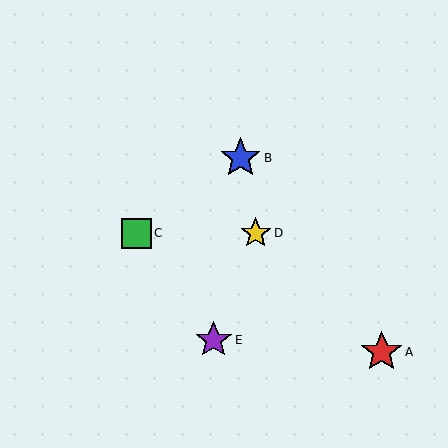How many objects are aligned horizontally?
2 objects (C, D) are aligned horizontally.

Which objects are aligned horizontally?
Objects C, D are aligned horizontally.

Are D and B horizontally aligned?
No, D is at y≈233 and B is at y≈158.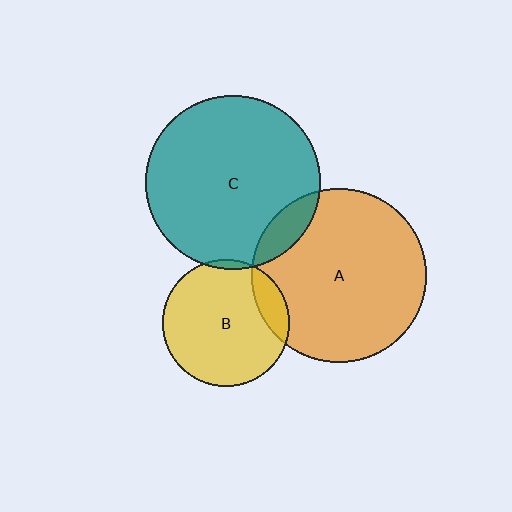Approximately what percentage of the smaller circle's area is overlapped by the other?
Approximately 15%.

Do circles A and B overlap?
Yes.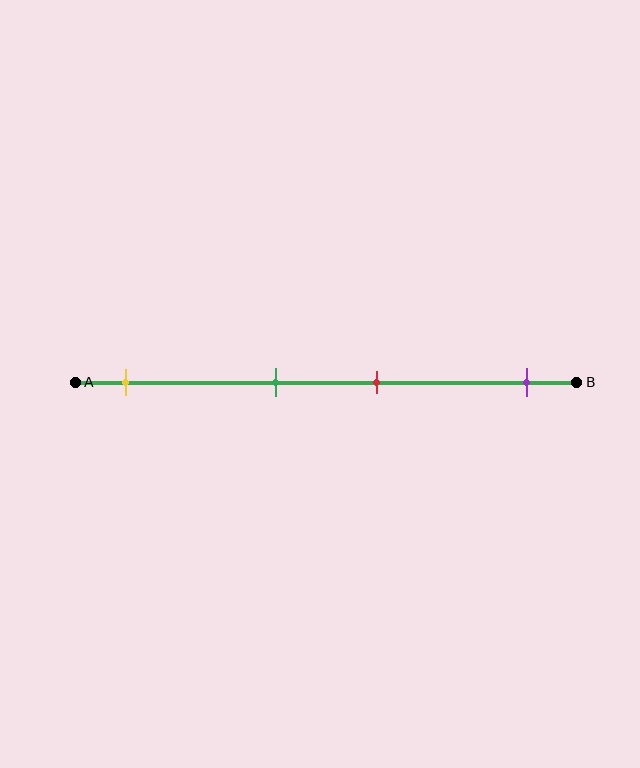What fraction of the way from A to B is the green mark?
The green mark is approximately 40% (0.4) of the way from A to B.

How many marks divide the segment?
There are 4 marks dividing the segment.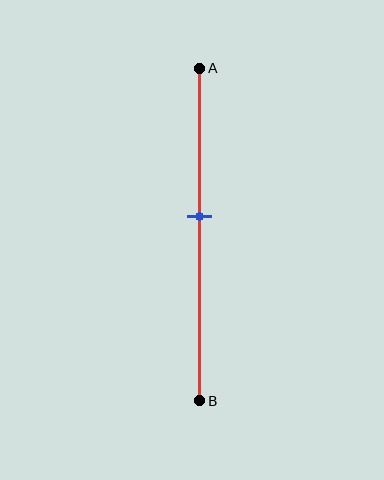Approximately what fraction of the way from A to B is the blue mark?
The blue mark is approximately 45% of the way from A to B.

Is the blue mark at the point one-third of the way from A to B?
No, the mark is at about 45% from A, not at the 33% one-third point.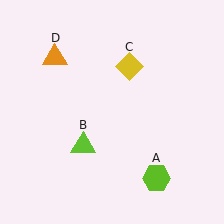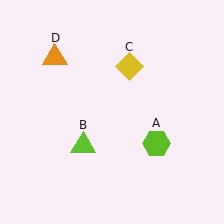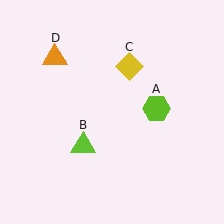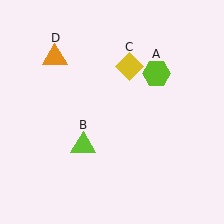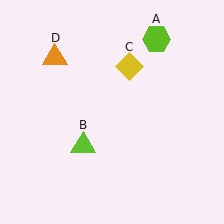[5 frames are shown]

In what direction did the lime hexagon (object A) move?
The lime hexagon (object A) moved up.